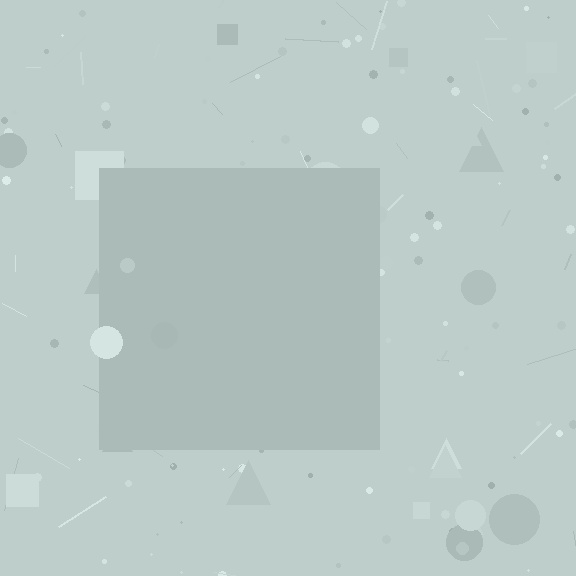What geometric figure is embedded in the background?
A square is embedded in the background.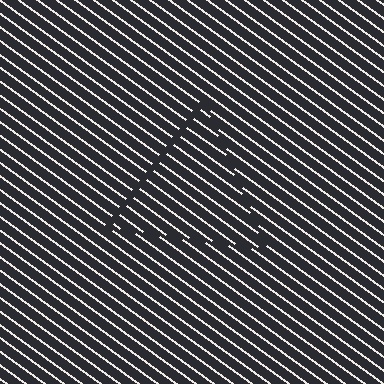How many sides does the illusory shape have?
3 sides — the line-ends trace a triangle.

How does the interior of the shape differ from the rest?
The interior of the shape contains the same grating, shifted by half a period — the contour is defined by the phase discontinuity where line-ends from the inner and outer gratings abut.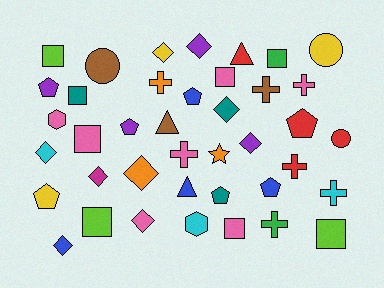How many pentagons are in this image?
There are 7 pentagons.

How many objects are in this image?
There are 40 objects.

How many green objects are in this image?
There are 2 green objects.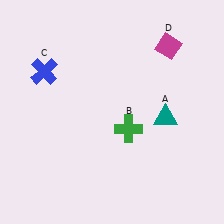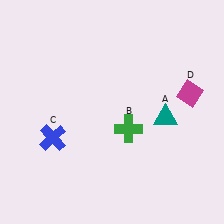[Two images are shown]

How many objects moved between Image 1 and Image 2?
2 objects moved between the two images.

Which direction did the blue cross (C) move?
The blue cross (C) moved down.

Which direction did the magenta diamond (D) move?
The magenta diamond (D) moved down.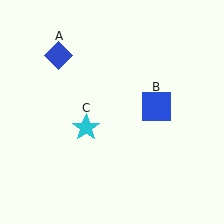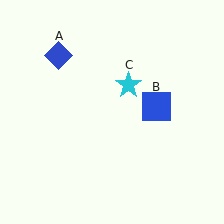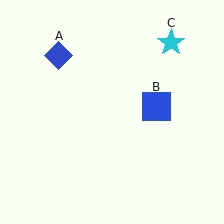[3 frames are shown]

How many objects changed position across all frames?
1 object changed position: cyan star (object C).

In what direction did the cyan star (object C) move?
The cyan star (object C) moved up and to the right.